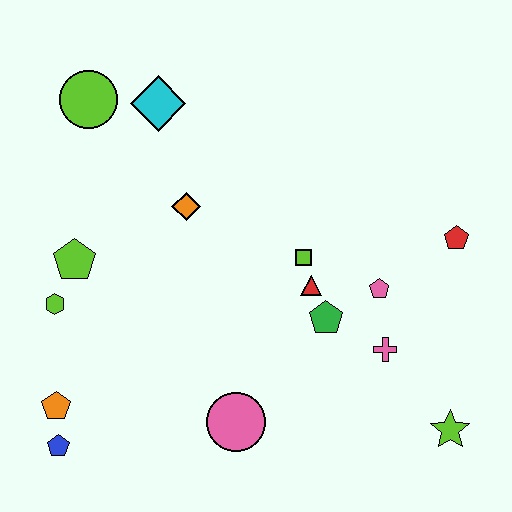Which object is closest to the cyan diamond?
The lime circle is closest to the cyan diamond.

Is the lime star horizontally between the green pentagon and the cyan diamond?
No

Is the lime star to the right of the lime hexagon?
Yes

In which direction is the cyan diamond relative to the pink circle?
The cyan diamond is above the pink circle.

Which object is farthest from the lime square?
The blue pentagon is farthest from the lime square.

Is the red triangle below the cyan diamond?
Yes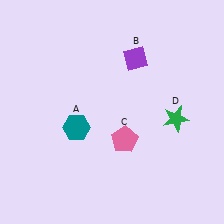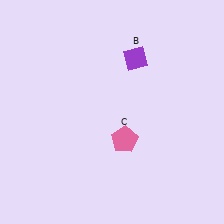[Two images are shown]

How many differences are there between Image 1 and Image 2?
There are 2 differences between the two images.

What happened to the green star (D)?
The green star (D) was removed in Image 2. It was in the bottom-right area of Image 1.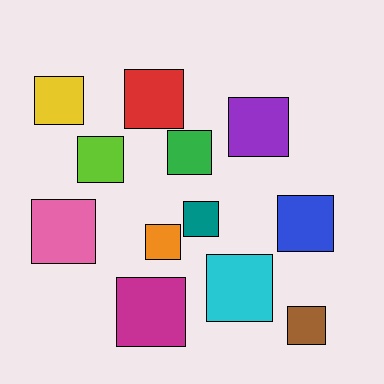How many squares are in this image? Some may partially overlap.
There are 12 squares.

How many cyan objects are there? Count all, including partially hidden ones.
There is 1 cyan object.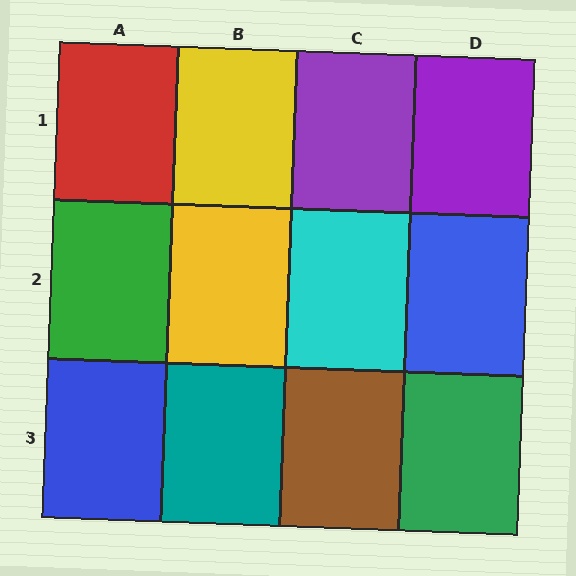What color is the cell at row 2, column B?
Yellow.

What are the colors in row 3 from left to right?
Blue, teal, brown, green.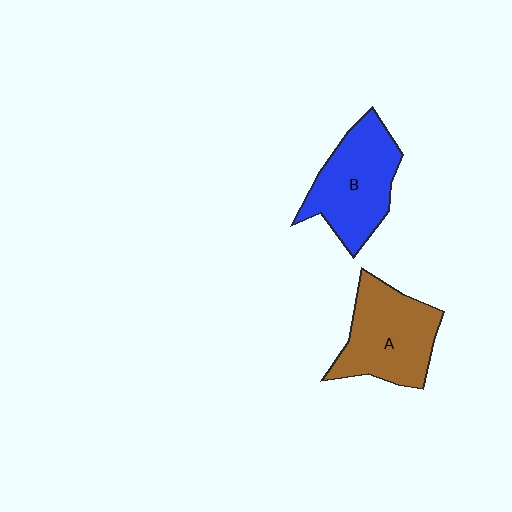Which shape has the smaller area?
Shape B (blue).